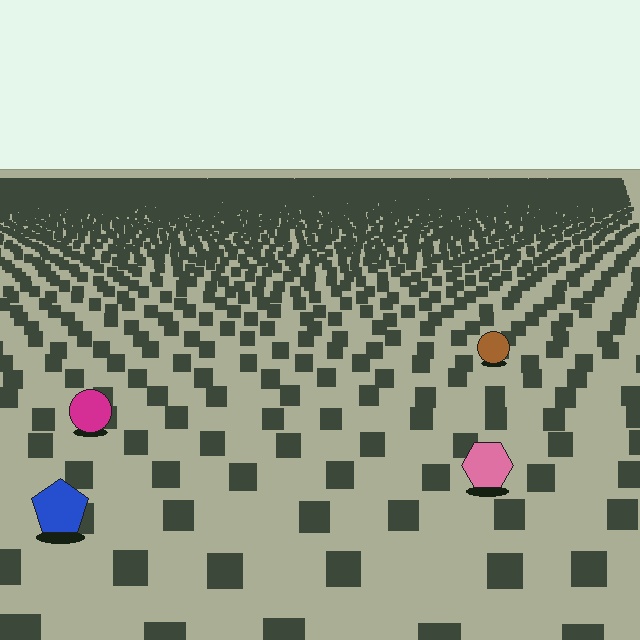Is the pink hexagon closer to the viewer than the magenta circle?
Yes. The pink hexagon is closer — you can tell from the texture gradient: the ground texture is coarser near it.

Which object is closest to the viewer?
The blue pentagon is closest. The texture marks near it are larger and more spread out.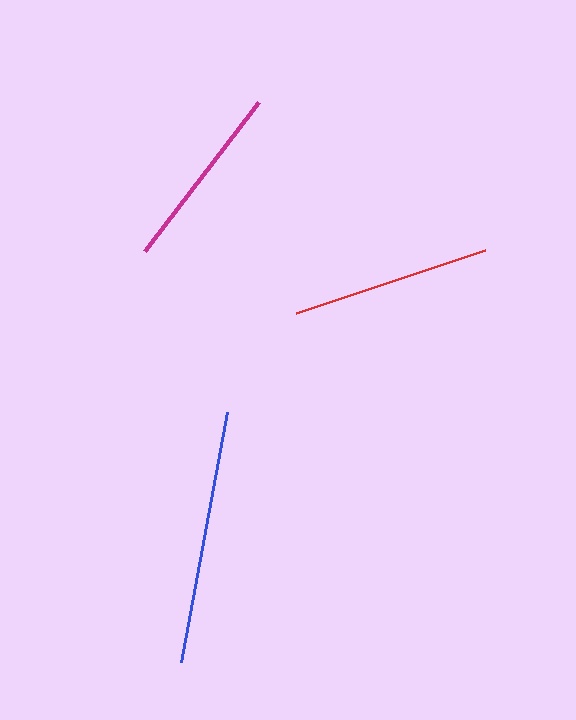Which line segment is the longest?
The blue line is the longest at approximately 254 pixels.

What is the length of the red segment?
The red segment is approximately 199 pixels long.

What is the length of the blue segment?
The blue segment is approximately 254 pixels long.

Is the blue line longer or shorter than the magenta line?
The blue line is longer than the magenta line.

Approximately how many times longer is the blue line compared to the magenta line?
The blue line is approximately 1.4 times the length of the magenta line.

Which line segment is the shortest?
The magenta line is the shortest at approximately 188 pixels.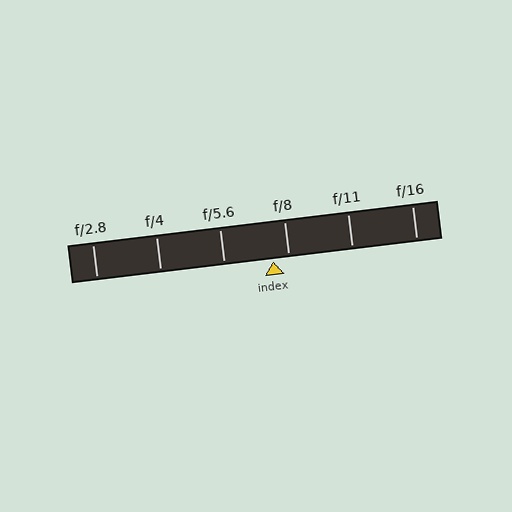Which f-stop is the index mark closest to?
The index mark is closest to f/8.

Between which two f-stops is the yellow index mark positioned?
The index mark is between f/5.6 and f/8.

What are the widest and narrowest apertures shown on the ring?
The widest aperture shown is f/2.8 and the narrowest is f/16.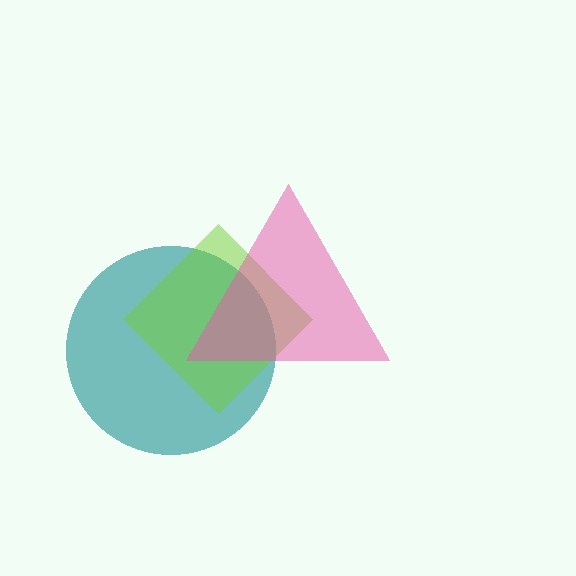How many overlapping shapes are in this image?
There are 3 overlapping shapes in the image.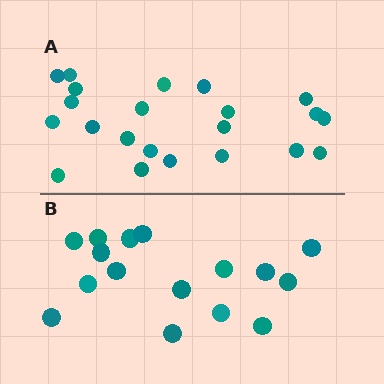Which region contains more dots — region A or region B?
Region A (the top region) has more dots.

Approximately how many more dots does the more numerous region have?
Region A has about 6 more dots than region B.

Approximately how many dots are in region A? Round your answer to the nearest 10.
About 20 dots. (The exact count is 22, which rounds to 20.)